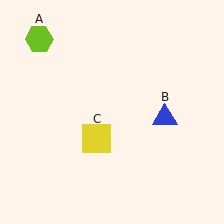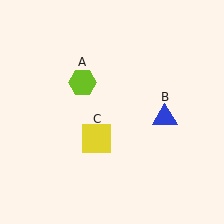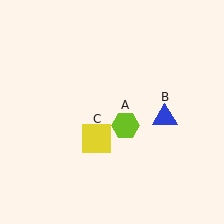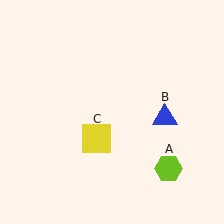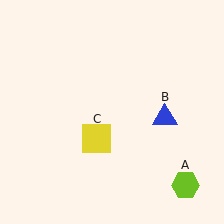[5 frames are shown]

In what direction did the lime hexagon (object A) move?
The lime hexagon (object A) moved down and to the right.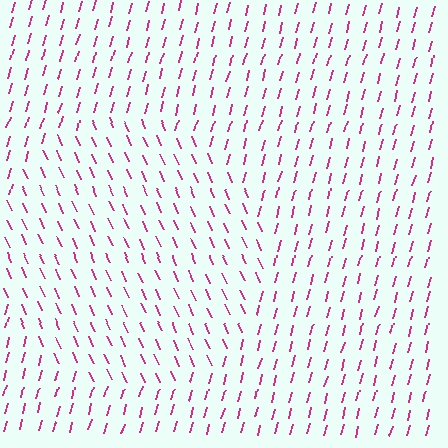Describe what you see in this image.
The image is filled with small magenta line segments. A circle region in the image has lines oriented differently from the surrounding lines, creating a visible texture boundary.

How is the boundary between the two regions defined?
The boundary is defined purely by a change in line orientation (approximately 40 degrees difference). All lines are the same color and thickness.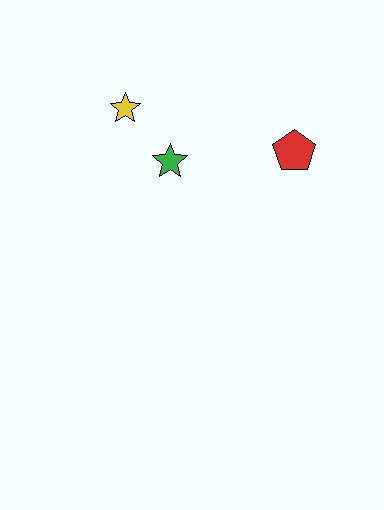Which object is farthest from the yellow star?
The red pentagon is farthest from the yellow star.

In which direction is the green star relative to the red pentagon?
The green star is to the left of the red pentagon.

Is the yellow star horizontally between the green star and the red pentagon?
No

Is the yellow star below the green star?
No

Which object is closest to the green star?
The yellow star is closest to the green star.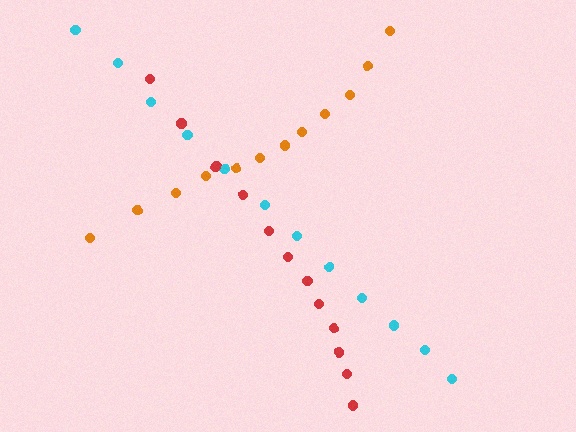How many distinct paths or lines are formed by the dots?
There are 3 distinct paths.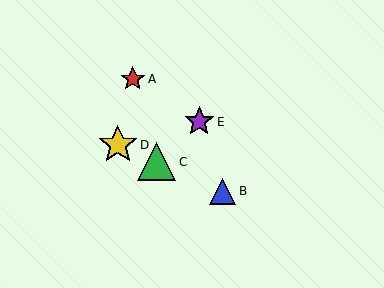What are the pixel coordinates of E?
Object E is at (199, 122).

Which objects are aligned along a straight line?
Objects B, C, D are aligned along a straight line.